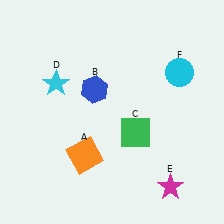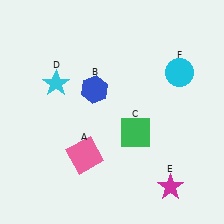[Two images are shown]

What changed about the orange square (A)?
In Image 1, A is orange. In Image 2, it changed to pink.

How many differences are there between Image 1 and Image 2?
There is 1 difference between the two images.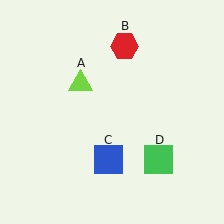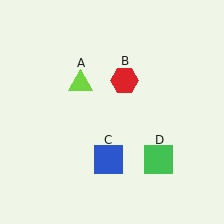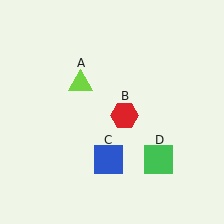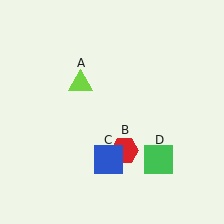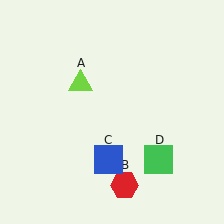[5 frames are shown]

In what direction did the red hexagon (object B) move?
The red hexagon (object B) moved down.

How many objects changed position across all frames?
1 object changed position: red hexagon (object B).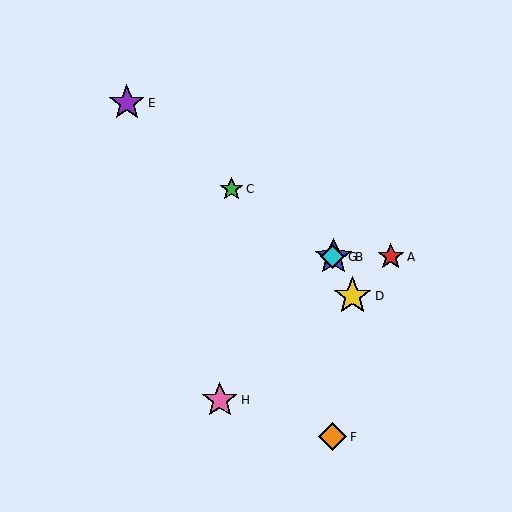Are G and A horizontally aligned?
Yes, both are at y≈257.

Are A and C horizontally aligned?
No, A is at y≈257 and C is at y≈189.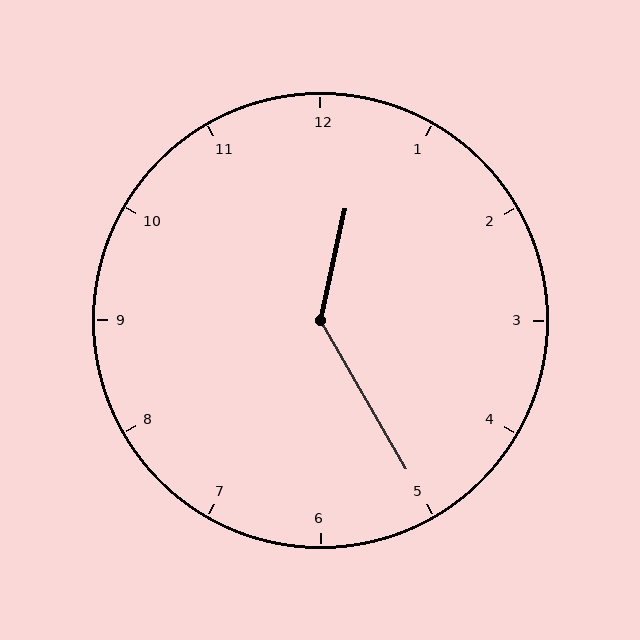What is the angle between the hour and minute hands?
Approximately 138 degrees.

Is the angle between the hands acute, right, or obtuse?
It is obtuse.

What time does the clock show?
12:25.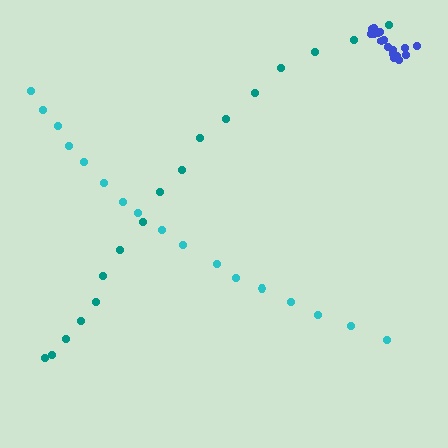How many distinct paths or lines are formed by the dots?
There are 3 distinct paths.